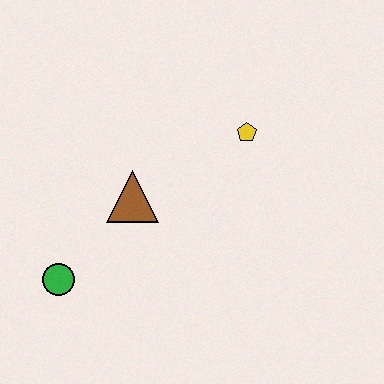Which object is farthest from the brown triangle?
The yellow pentagon is farthest from the brown triangle.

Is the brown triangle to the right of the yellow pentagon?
No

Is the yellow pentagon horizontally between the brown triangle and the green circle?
No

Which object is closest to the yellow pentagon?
The brown triangle is closest to the yellow pentagon.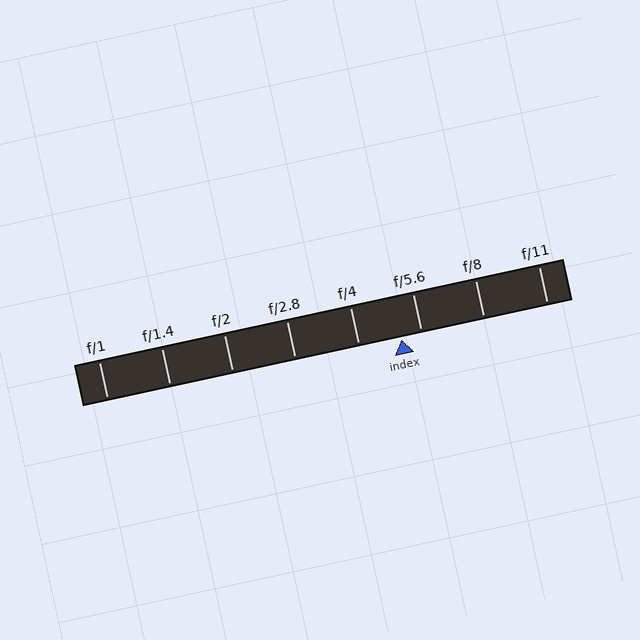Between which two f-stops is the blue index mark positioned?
The index mark is between f/4 and f/5.6.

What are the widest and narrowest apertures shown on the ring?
The widest aperture shown is f/1 and the narrowest is f/11.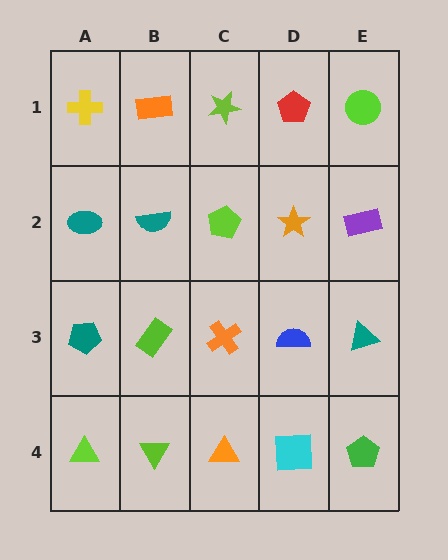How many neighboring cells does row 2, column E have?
3.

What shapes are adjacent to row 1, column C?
A lime pentagon (row 2, column C), an orange rectangle (row 1, column B), a red pentagon (row 1, column D).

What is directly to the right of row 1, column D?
A lime circle.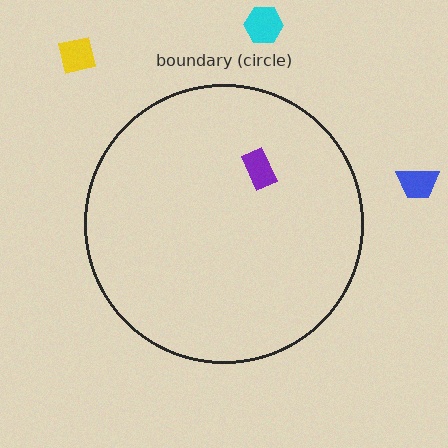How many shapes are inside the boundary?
1 inside, 3 outside.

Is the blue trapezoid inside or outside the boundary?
Outside.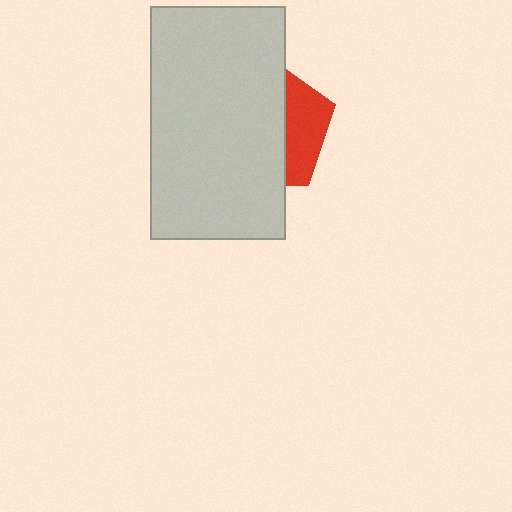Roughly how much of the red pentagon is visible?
A small part of it is visible (roughly 31%).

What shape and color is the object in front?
The object in front is a light gray rectangle.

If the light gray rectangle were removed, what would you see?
You would see the complete red pentagon.